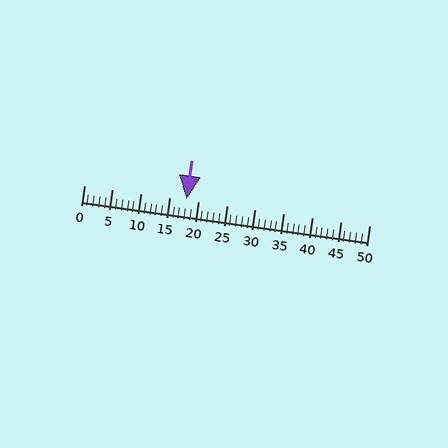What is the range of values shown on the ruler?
The ruler shows values from 0 to 50.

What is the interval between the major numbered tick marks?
The major tick marks are spaced 5 units apart.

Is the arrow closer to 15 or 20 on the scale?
The arrow is closer to 20.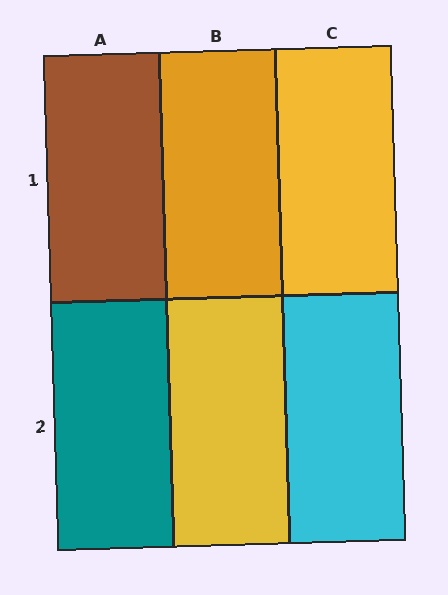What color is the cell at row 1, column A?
Brown.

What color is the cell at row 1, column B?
Orange.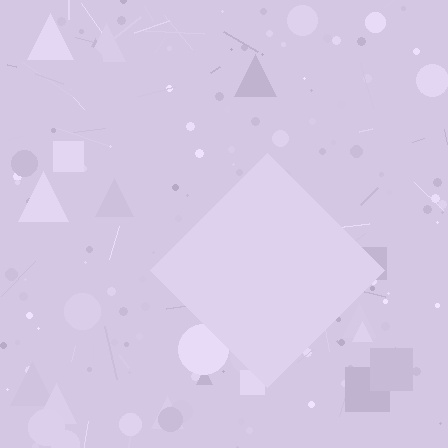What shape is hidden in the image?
A diamond is hidden in the image.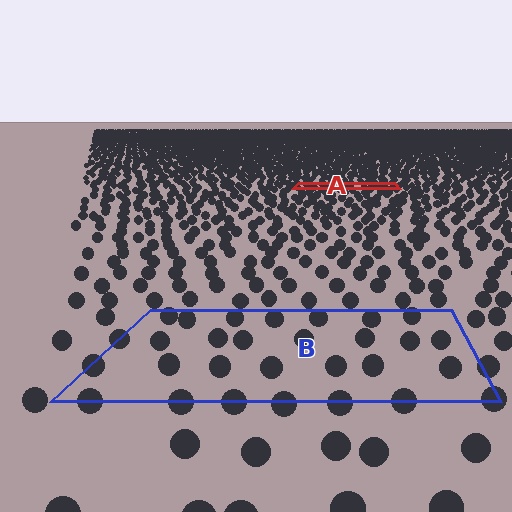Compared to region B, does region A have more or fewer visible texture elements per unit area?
Region A has more texture elements per unit area — they are packed more densely because it is farther away.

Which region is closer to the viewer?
Region B is closer. The texture elements there are larger and more spread out.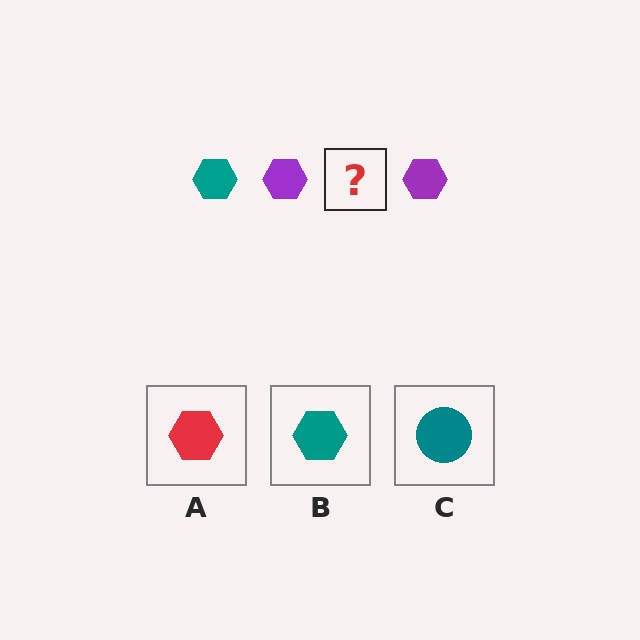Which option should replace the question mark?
Option B.